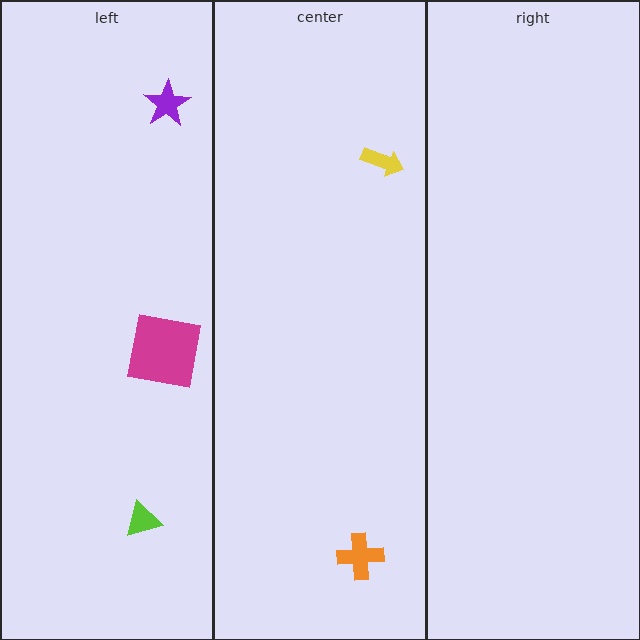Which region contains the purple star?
The left region.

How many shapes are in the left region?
3.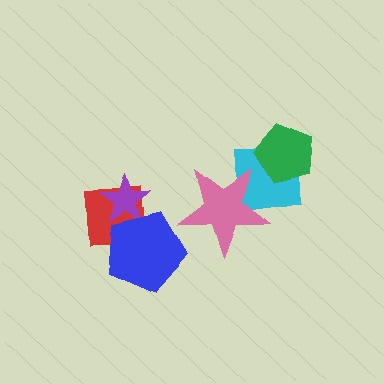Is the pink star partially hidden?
No, no other shape covers it.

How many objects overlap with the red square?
2 objects overlap with the red square.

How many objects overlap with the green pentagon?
1 object overlaps with the green pentagon.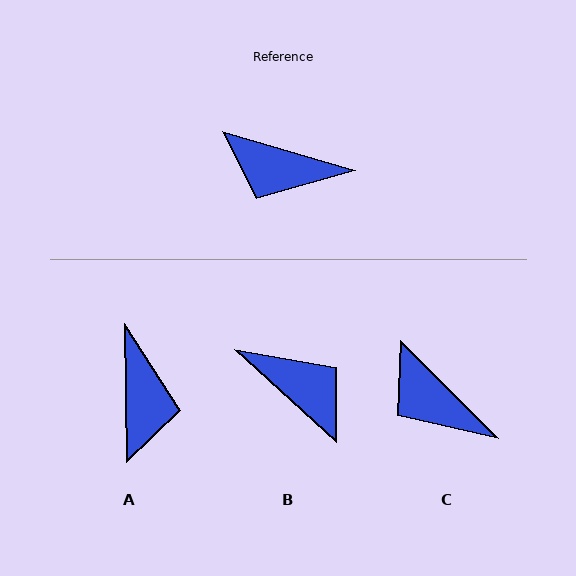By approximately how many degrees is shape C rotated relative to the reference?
Approximately 29 degrees clockwise.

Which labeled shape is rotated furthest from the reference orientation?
B, about 154 degrees away.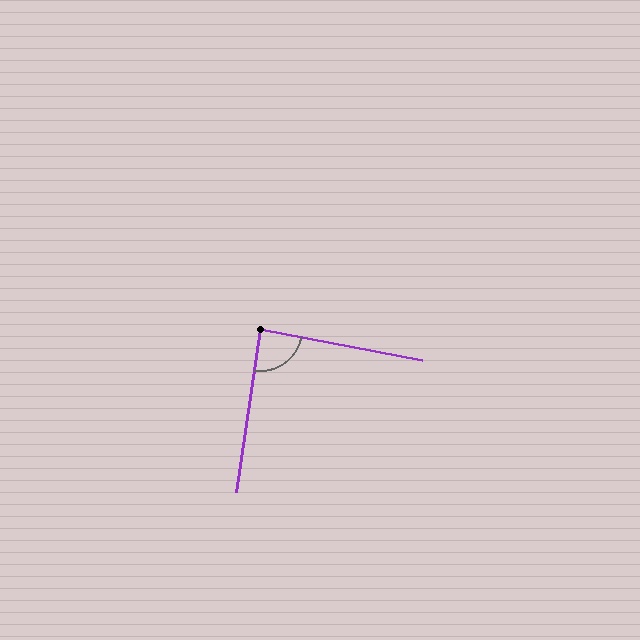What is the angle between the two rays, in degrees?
Approximately 88 degrees.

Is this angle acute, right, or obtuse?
It is approximately a right angle.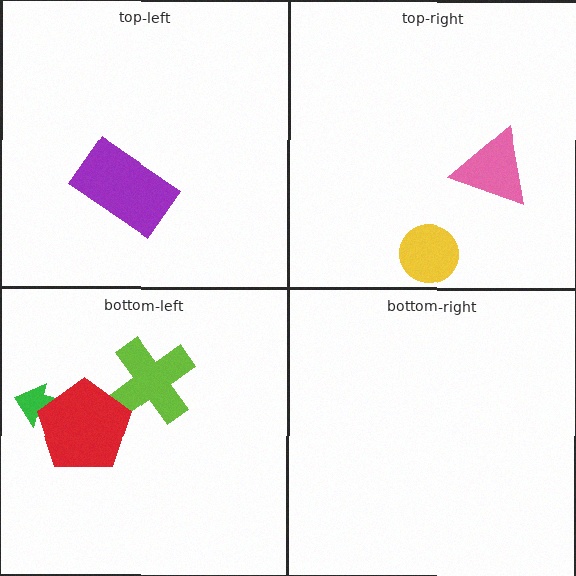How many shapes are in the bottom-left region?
3.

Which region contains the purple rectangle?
The top-left region.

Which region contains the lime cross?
The bottom-left region.